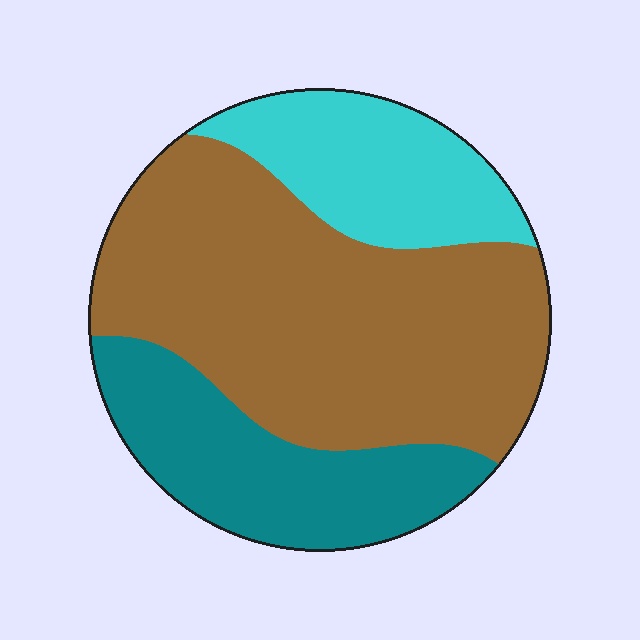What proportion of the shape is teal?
Teal covers about 25% of the shape.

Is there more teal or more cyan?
Teal.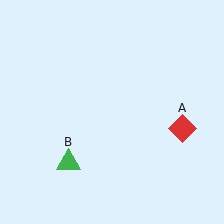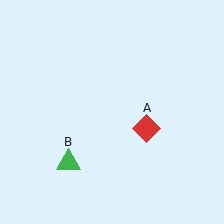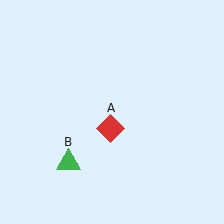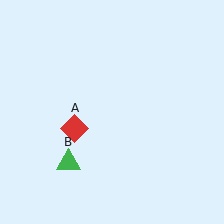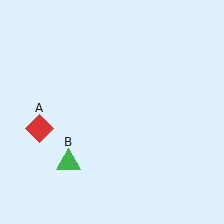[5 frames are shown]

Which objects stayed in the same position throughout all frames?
Green triangle (object B) remained stationary.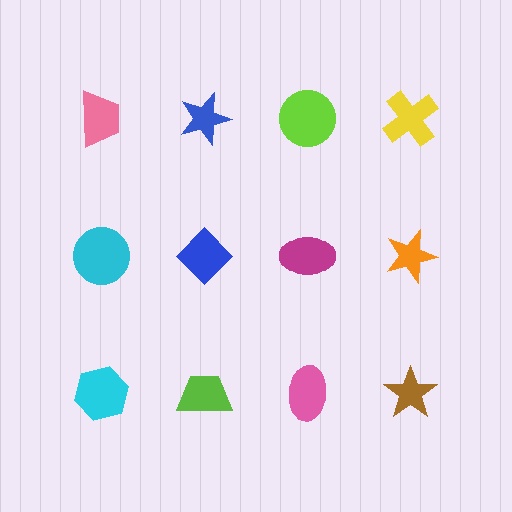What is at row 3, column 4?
A brown star.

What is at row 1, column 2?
A blue star.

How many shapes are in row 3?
4 shapes.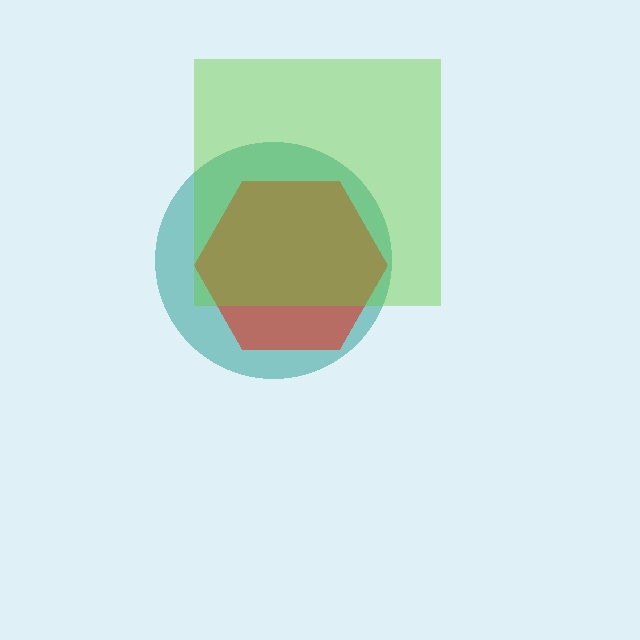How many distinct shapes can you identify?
There are 3 distinct shapes: a teal circle, a red hexagon, a lime square.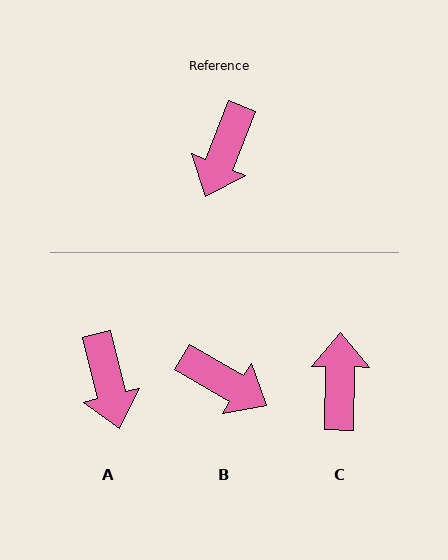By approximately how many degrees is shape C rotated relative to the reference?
Approximately 159 degrees clockwise.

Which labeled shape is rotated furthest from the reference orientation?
C, about 159 degrees away.